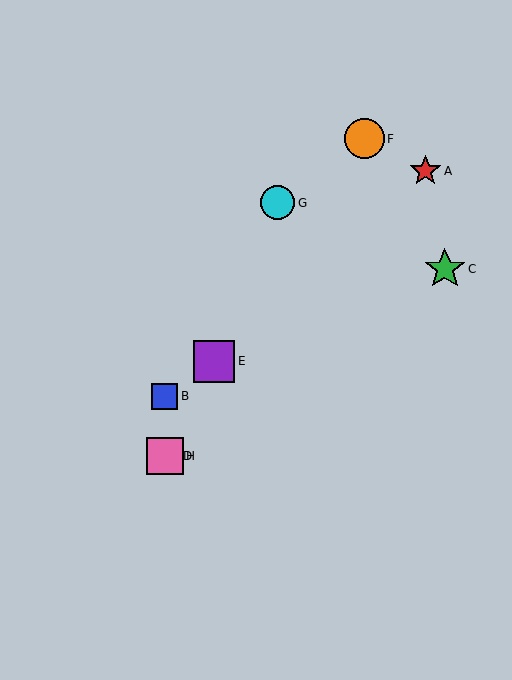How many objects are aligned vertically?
3 objects (B, D, H) are aligned vertically.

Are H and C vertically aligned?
No, H is at x≈165 and C is at x≈445.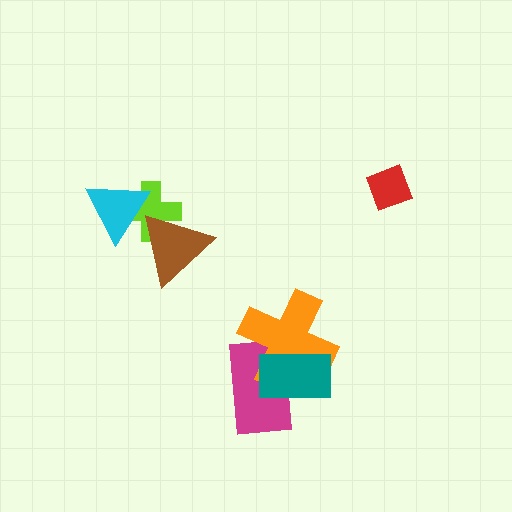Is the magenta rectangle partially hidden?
Yes, it is partially covered by another shape.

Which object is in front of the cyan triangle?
The brown triangle is in front of the cyan triangle.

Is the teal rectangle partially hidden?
No, no other shape covers it.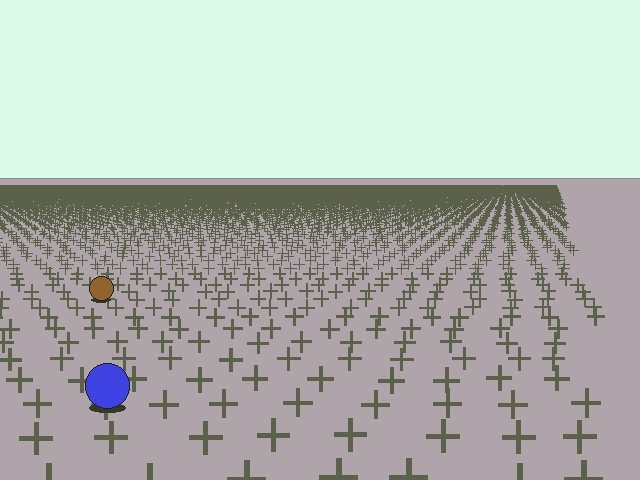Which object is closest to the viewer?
The blue circle is closest. The texture marks near it are larger and more spread out.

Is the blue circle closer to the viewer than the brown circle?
Yes. The blue circle is closer — you can tell from the texture gradient: the ground texture is coarser near it.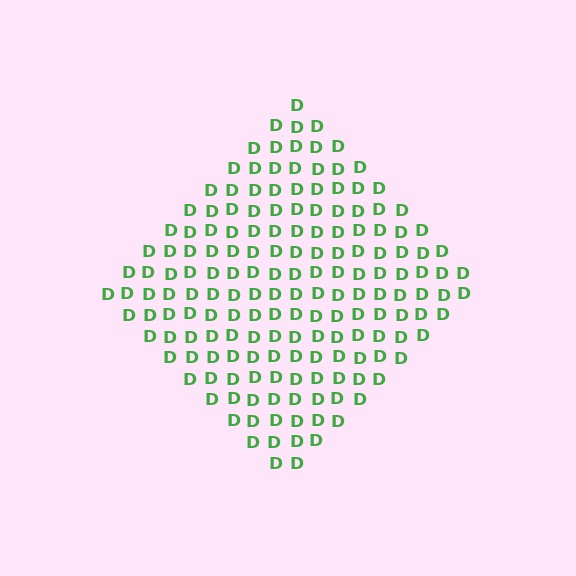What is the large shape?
The large shape is a diamond.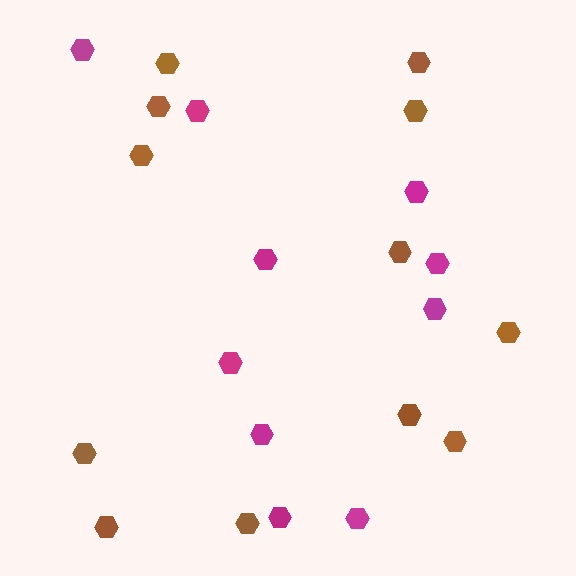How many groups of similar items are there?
There are 2 groups: one group of magenta hexagons (10) and one group of brown hexagons (12).